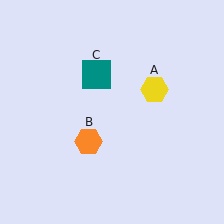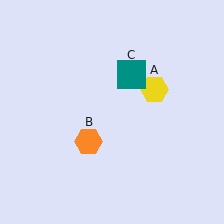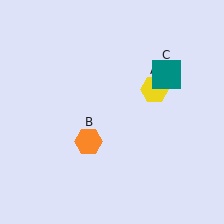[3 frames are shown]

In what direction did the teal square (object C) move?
The teal square (object C) moved right.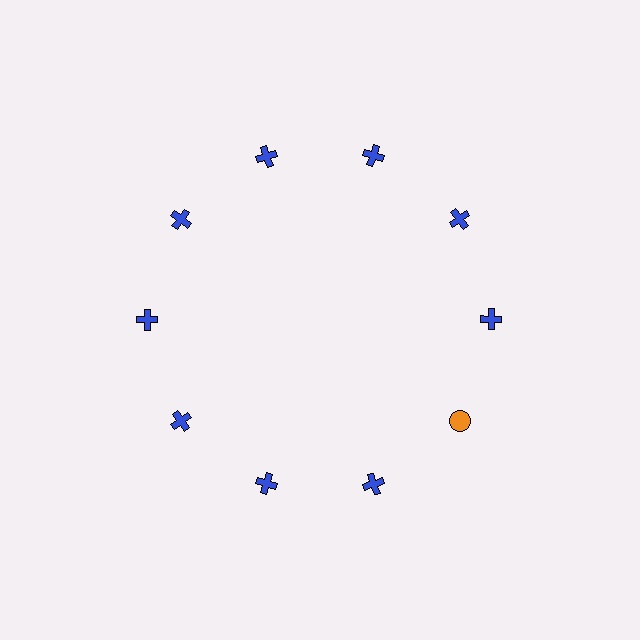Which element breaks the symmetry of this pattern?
The orange circle at roughly the 4 o'clock position breaks the symmetry. All other shapes are blue crosses.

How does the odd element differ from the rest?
It differs in both color (orange instead of blue) and shape (circle instead of cross).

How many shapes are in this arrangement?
There are 10 shapes arranged in a ring pattern.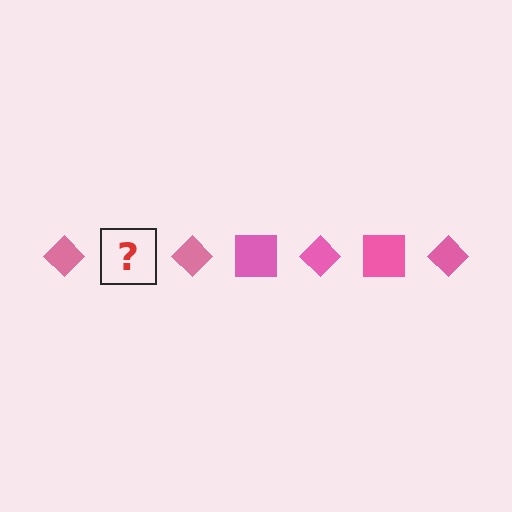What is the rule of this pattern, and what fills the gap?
The rule is that the pattern cycles through diamond, square shapes in pink. The gap should be filled with a pink square.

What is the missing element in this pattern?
The missing element is a pink square.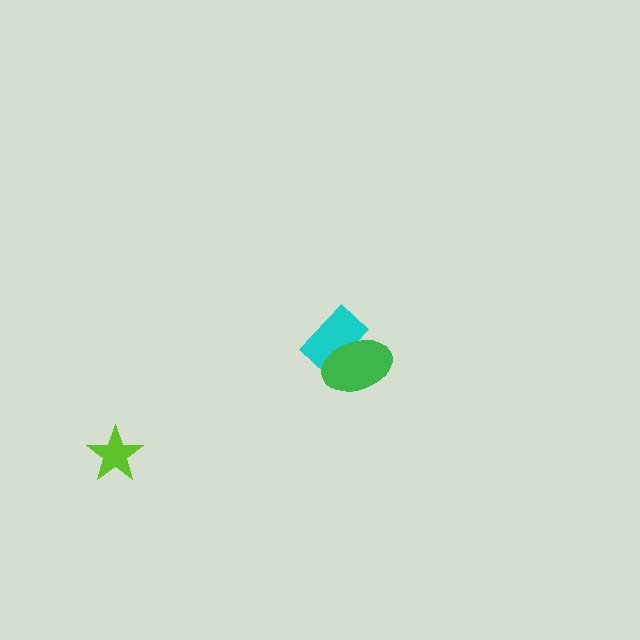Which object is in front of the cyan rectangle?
The green ellipse is in front of the cyan rectangle.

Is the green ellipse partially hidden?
No, no other shape covers it.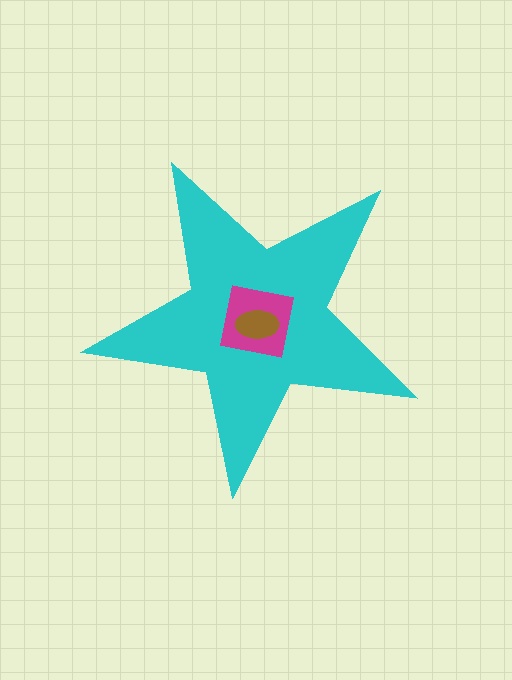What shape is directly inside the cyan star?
The magenta square.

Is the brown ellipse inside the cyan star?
Yes.